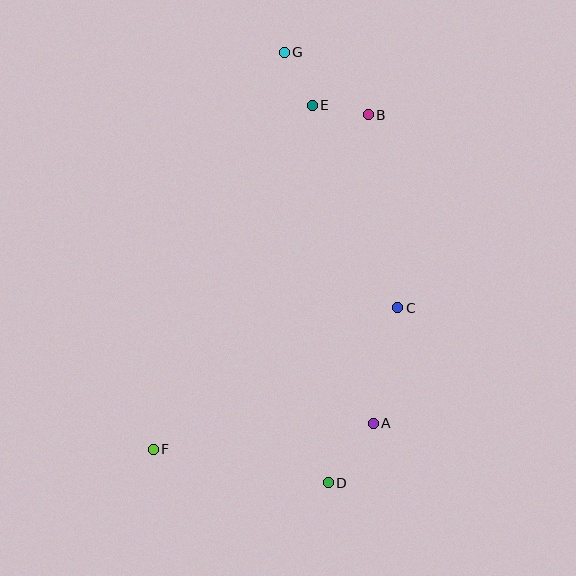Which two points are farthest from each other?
Points D and G are farthest from each other.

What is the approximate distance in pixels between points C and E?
The distance between C and E is approximately 220 pixels.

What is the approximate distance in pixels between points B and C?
The distance between B and C is approximately 195 pixels.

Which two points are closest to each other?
Points B and E are closest to each other.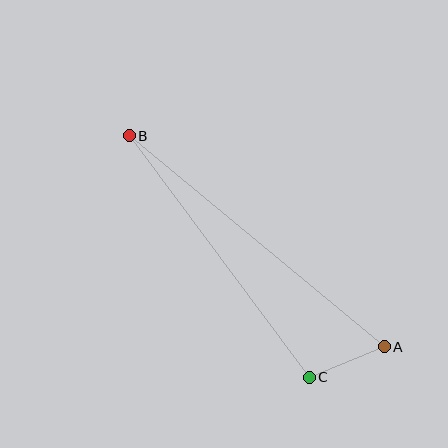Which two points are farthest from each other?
Points A and B are farthest from each other.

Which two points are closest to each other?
Points A and C are closest to each other.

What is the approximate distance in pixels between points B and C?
The distance between B and C is approximately 301 pixels.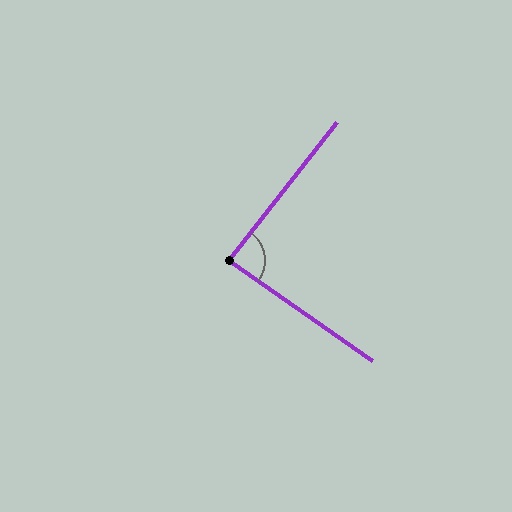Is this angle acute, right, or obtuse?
It is approximately a right angle.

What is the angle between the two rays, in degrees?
Approximately 87 degrees.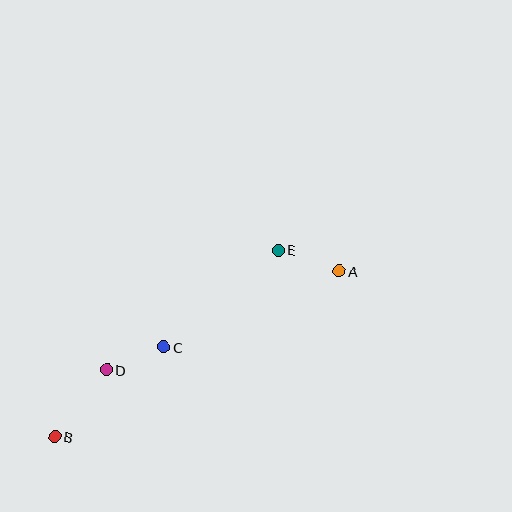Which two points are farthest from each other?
Points A and B are farthest from each other.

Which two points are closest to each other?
Points C and D are closest to each other.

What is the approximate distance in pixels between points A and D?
The distance between A and D is approximately 253 pixels.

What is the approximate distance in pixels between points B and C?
The distance between B and C is approximately 142 pixels.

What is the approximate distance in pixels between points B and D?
The distance between B and D is approximately 85 pixels.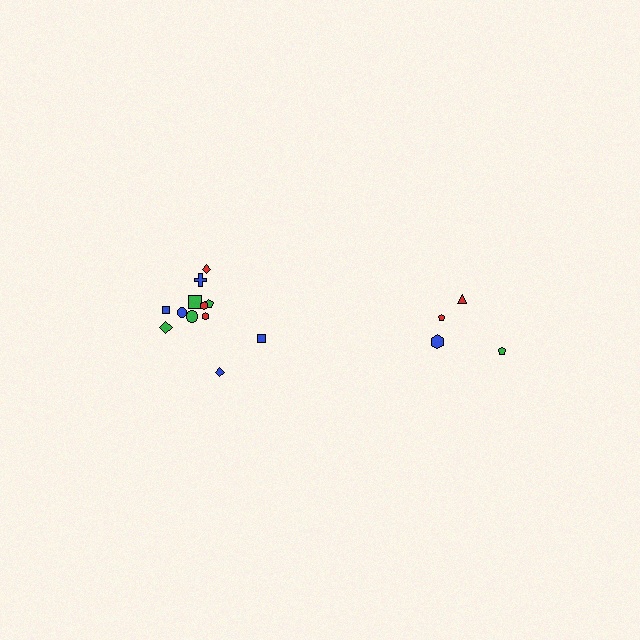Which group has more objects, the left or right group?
The left group.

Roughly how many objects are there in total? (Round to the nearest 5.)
Roughly 15 objects in total.